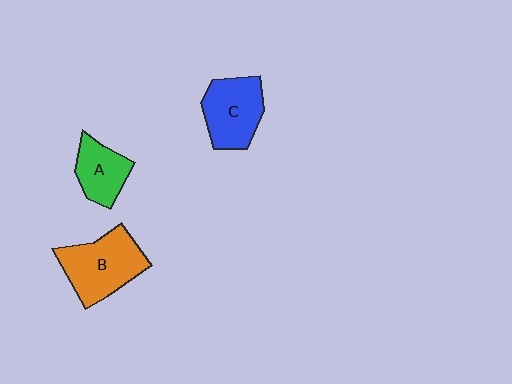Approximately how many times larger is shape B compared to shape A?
Approximately 1.6 times.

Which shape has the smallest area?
Shape A (green).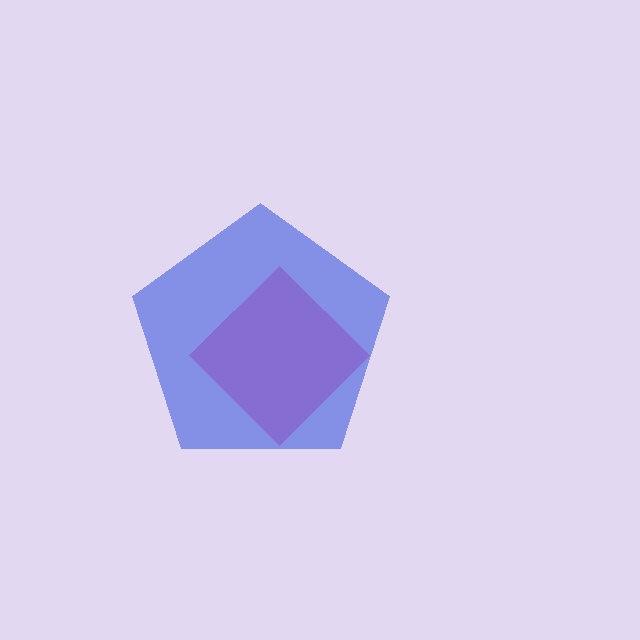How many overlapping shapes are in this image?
There are 2 overlapping shapes in the image.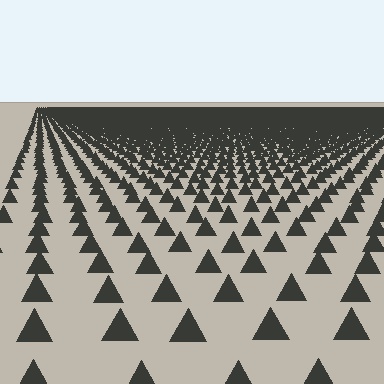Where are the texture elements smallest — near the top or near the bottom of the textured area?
Near the top.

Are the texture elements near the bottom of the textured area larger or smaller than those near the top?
Larger. Near the bottom, elements are closer to the viewer and appear at a bigger on-screen size.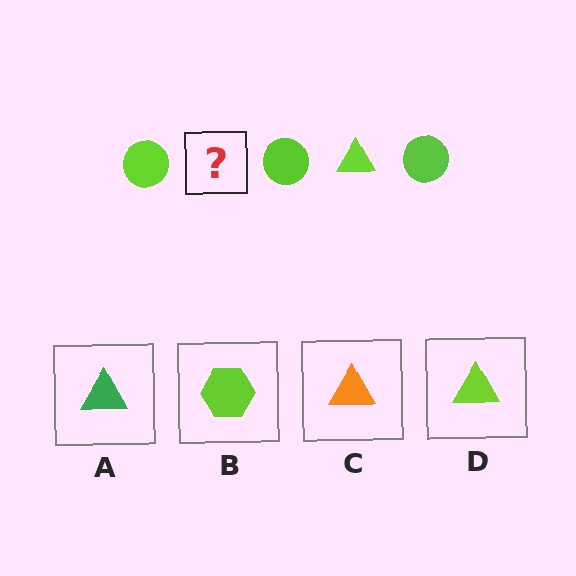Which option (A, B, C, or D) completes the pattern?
D.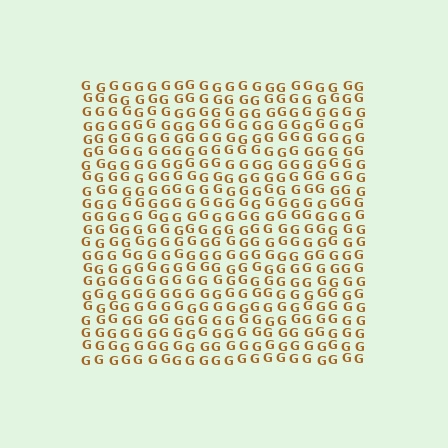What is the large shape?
The large shape is a square.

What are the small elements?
The small elements are letter G's.